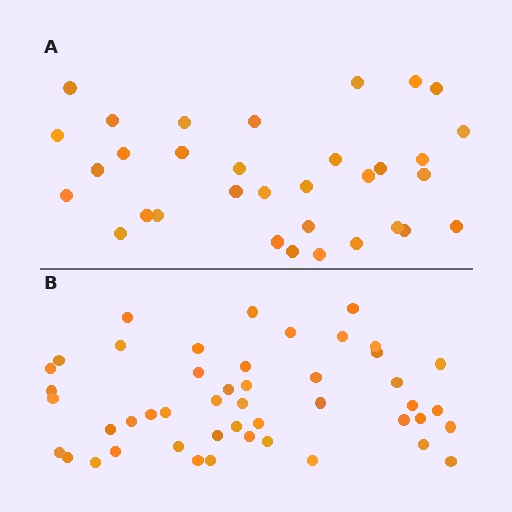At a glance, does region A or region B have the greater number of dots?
Region B (the bottom region) has more dots.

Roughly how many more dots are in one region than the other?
Region B has approximately 15 more dots than region A.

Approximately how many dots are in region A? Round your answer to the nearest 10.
About 30 dots. (The exact count is 33, which rounds to 30.)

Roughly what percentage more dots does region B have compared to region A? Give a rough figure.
About 40% more.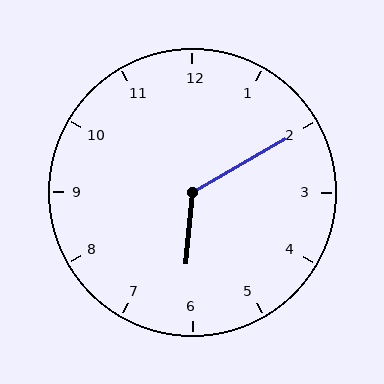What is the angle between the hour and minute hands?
Approximately 125 degrees.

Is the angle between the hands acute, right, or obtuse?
It is obtuse.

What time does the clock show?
6:10.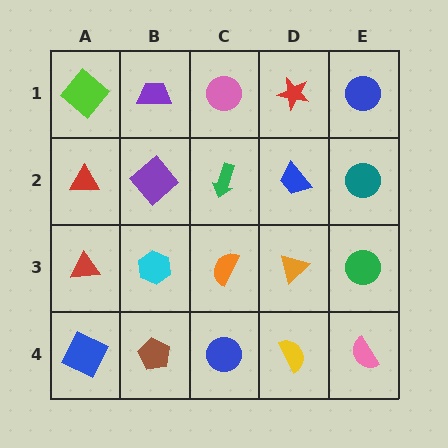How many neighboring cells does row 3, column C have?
4.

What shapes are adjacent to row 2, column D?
A red star (row 1, column D), an orange triangle (row 3, column D), a green arrow (row 2, column C), a teal circle (row 2, column E).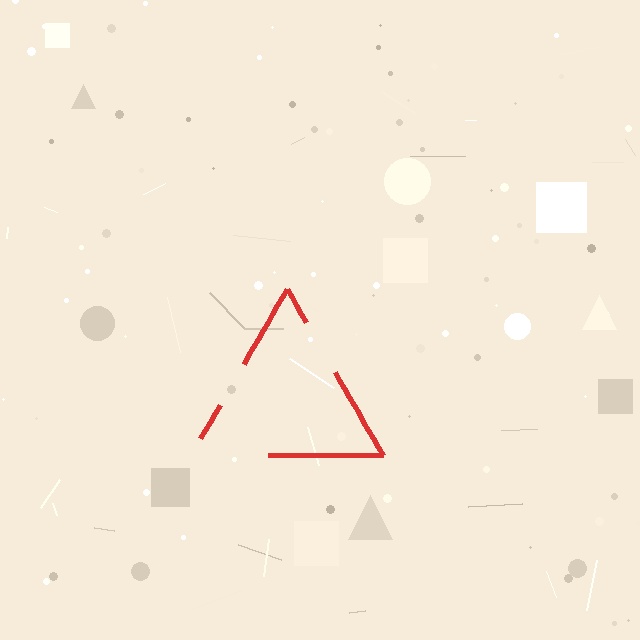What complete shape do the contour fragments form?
The contour fragments form a triangle.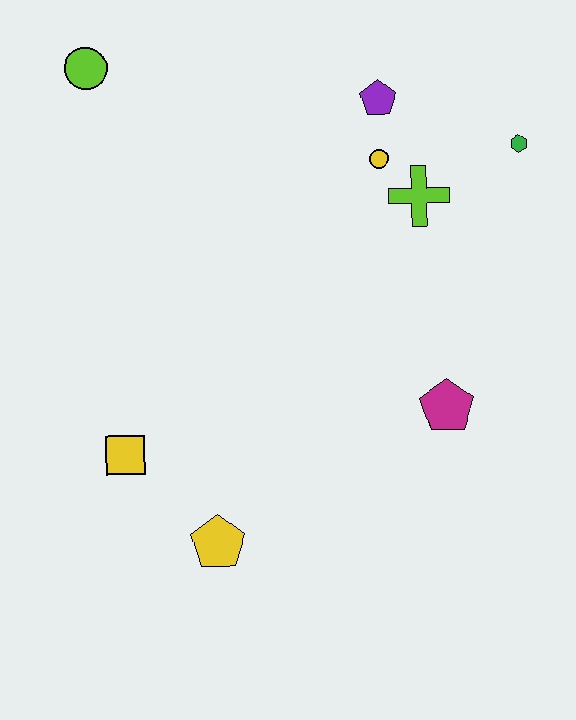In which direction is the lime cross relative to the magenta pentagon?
The lime cross is above the magenta pentagon.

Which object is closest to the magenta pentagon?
The lime cross is closest to the magenta pentagon.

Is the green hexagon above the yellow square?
Yes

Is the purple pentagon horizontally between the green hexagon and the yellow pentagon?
Yes